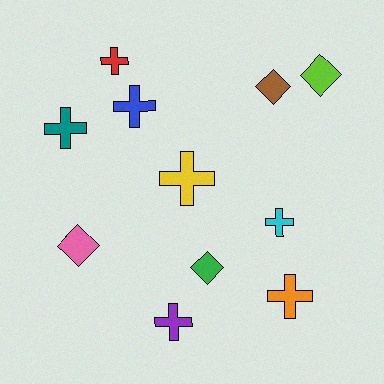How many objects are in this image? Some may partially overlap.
There are 11 objects.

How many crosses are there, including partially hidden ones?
There are 7 crosses.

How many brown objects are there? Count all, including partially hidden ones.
There is 1 brown object.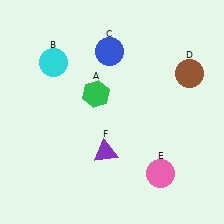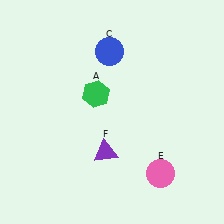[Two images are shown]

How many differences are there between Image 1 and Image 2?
There are 2 differences between the two images.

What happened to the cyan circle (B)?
The cyan circle (B) was removed in Image 2. It was in the top-left area of Image 1.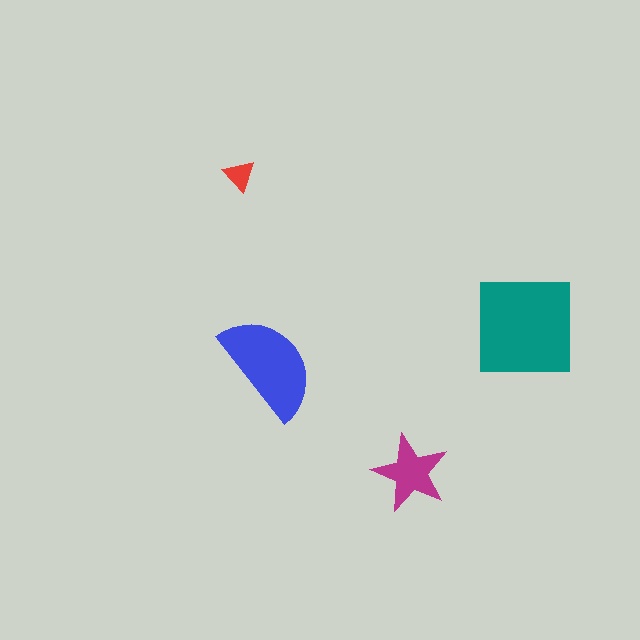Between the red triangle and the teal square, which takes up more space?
The teal square.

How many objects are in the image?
There are 4 objects in the image.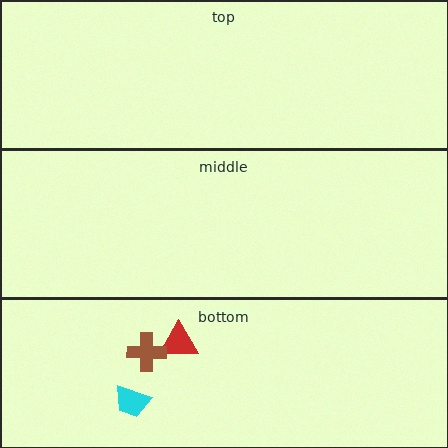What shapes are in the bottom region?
The red triangle, the brown cross, the cyan trapezoid.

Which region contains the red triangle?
The bottom region.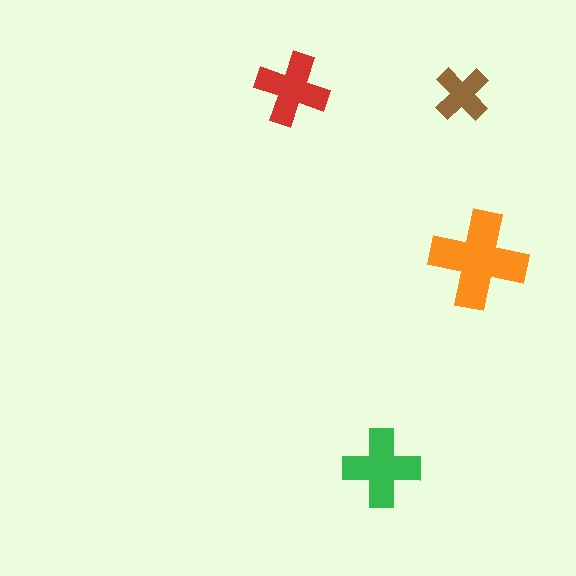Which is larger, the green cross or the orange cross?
The orange one.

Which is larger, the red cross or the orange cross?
The orange one.